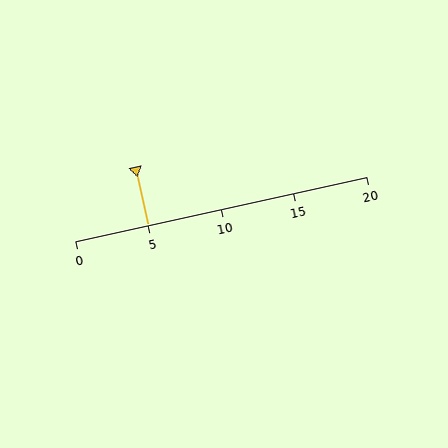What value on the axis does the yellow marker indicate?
The marker indicates approximately 5.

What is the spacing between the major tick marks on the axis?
The major ticks are spaced 5 apart.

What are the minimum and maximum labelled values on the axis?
The axis runs from 0 to 20.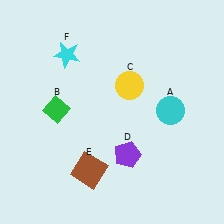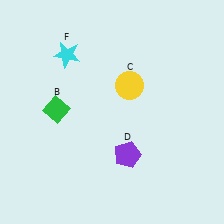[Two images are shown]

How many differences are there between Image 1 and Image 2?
There are 2 differences between the two images.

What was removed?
The cyan circle (A), the brown square (E) were removed in Image 2.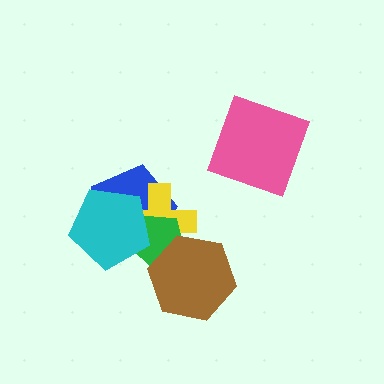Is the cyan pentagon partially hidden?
No, no other shape covers it.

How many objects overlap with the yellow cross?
4 objects overlap with the yellow cross.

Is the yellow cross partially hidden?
Yes, it is partially covered by another shape.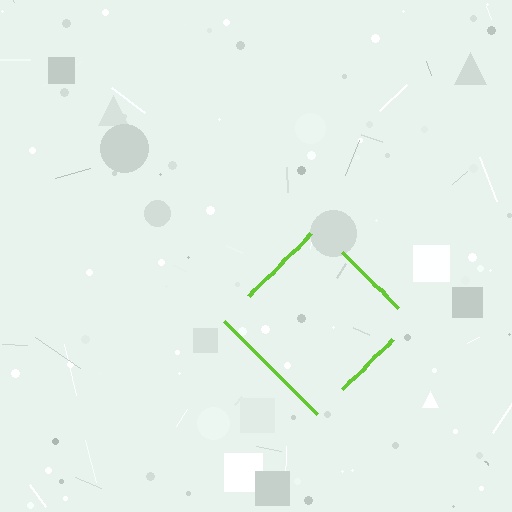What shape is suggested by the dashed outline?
The dashed outline suggests a diamond.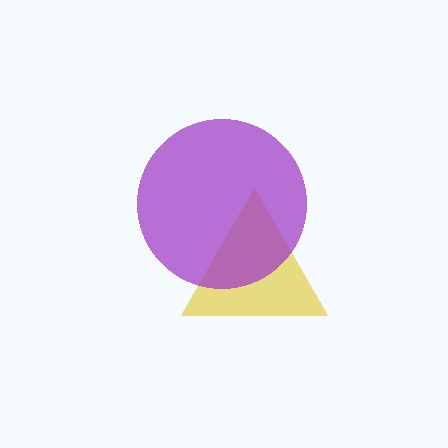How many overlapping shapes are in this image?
There are 2 overlapping shapes in the image.